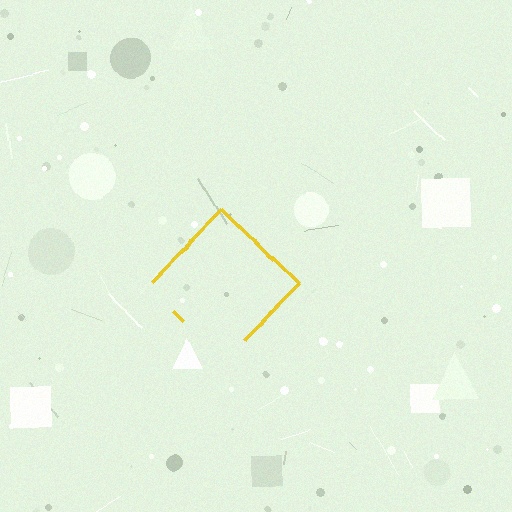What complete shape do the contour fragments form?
The contour fragments form a diamond.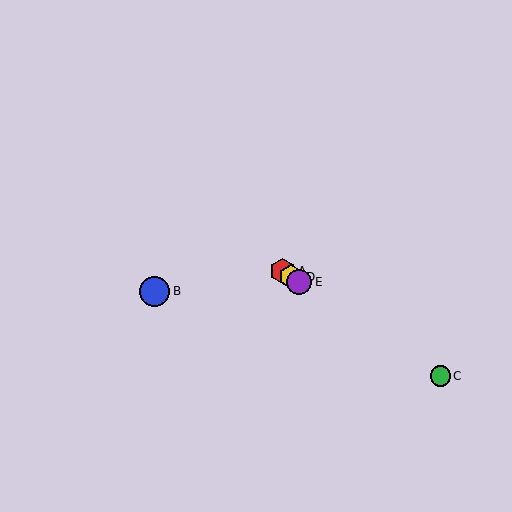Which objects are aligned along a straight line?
Objects A, C, D, E are aligned along a straight line.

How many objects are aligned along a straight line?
4 objects (A, C, D, E) are aligned along a straight line.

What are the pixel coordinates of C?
Object C is at (440, 376).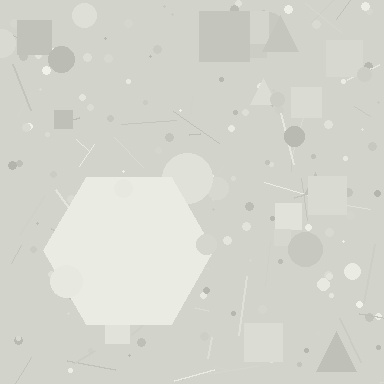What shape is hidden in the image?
A hexagon is hidden in the image.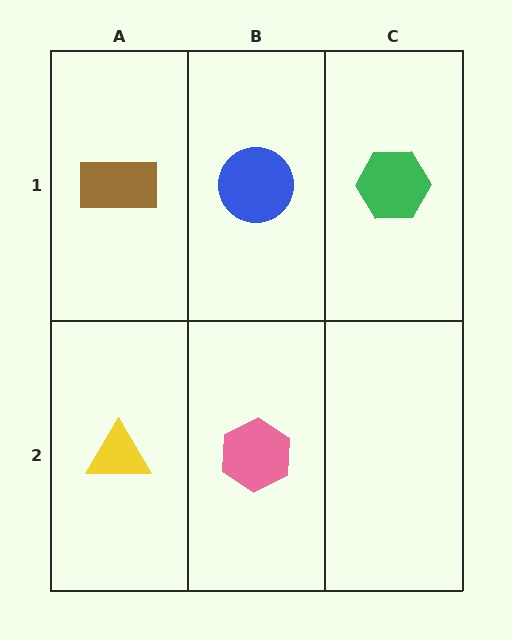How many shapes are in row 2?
2 shapes.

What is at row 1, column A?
A brown rectangle.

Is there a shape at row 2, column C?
No, that cell is empty.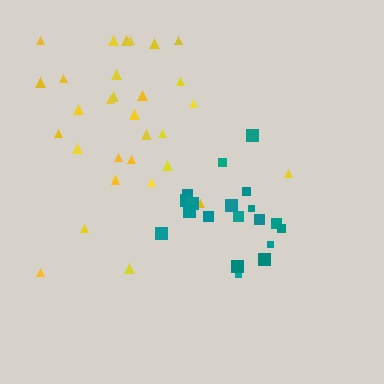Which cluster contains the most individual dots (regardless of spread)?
Yellow (31).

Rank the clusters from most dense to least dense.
teal, yellow.